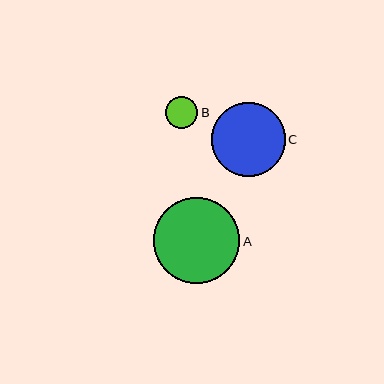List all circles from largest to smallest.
From largest to smallest: A, C, B.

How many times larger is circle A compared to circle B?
Circle A is approximately 2.7 times the size of circle B.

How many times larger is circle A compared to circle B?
Circle A is approximately 2.7 times the size of circle B.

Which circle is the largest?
Circle A is the largest with a size of approximately 86 pixels.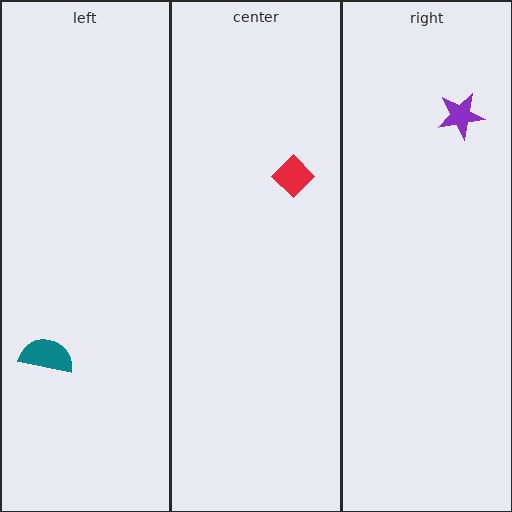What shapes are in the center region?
The red diamond.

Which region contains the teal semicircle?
The left region.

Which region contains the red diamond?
The center region.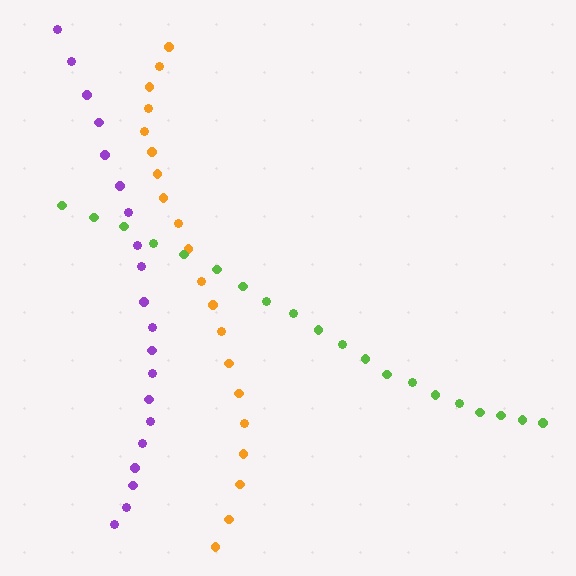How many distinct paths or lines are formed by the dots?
There are 3 distinct paths.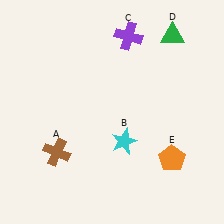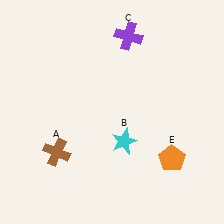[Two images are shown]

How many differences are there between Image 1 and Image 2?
There is 1 difference between the two images.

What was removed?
The green triangle (D) was removed in Image 2.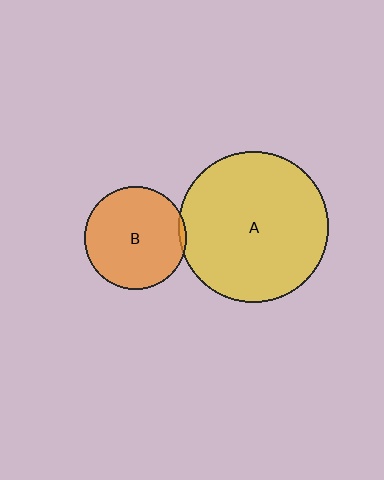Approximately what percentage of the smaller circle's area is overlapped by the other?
Approximately 5%.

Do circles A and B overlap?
Yes.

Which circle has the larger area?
Circle A (yellow).